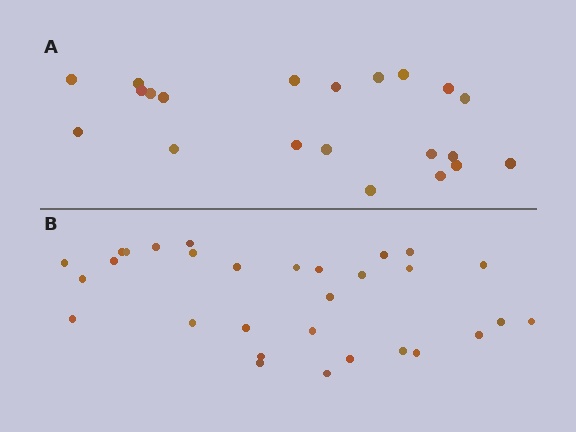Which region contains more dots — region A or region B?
Region B (the bottom region) has more dots.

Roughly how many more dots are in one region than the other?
Region B has roughly 8 or so more dots than region A.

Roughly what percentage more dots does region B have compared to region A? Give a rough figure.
About 45% more.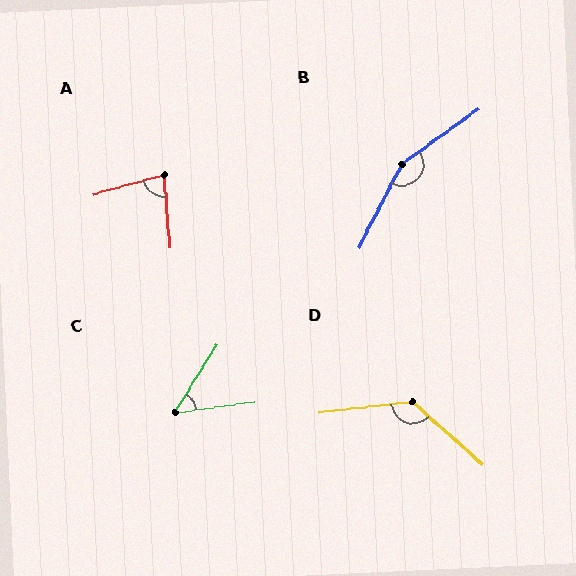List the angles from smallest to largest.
C (51°), A (79°), D (132°), B (153°).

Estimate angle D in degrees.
Approximately 132 degrees.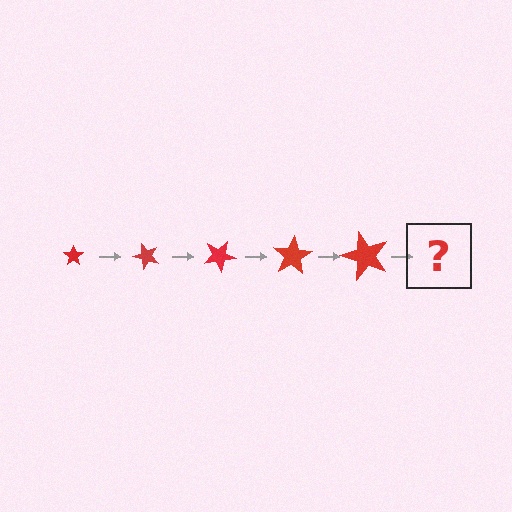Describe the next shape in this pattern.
It should be a star, larger than the previous one and rotated 250 degrees from the start.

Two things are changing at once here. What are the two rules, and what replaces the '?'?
The two rules are that the star grows larger each step and it rotates 50 degrees each step. The '?' should be a star, larger than the previous one and rotated 250 degrees from the start.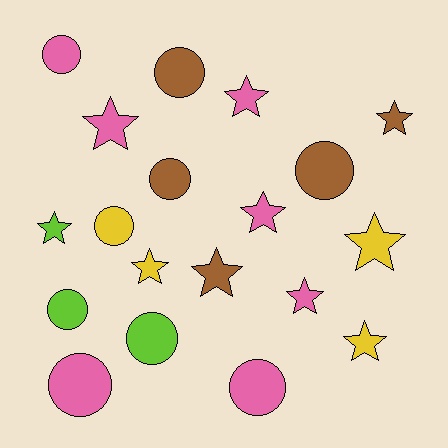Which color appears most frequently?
Pink, with 7 objects.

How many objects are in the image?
There are 19 objects.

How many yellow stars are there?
There are 3 yellow stars.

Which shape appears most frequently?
Star, with 10 objects.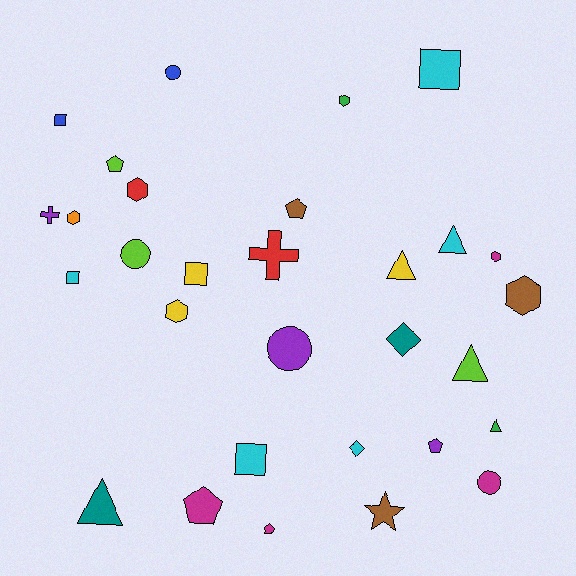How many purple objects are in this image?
There are 3 purple objects.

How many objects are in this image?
There are 30 objects.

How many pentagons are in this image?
There are 5 pentagons.